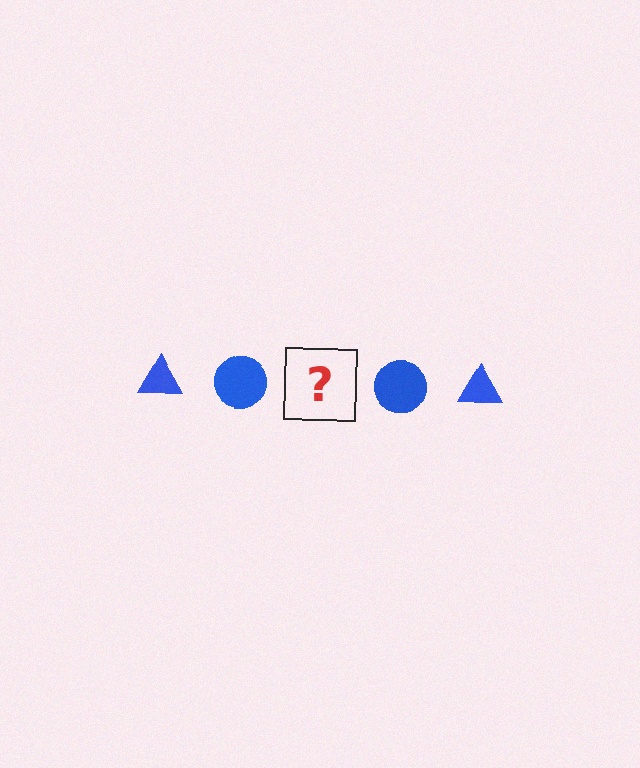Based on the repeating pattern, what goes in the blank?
The blank should be a blue triangle.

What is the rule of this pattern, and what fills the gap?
The rule is that the pattern cycles through triangle, circle shapes in blue. The gap should be filled with a blue triangle.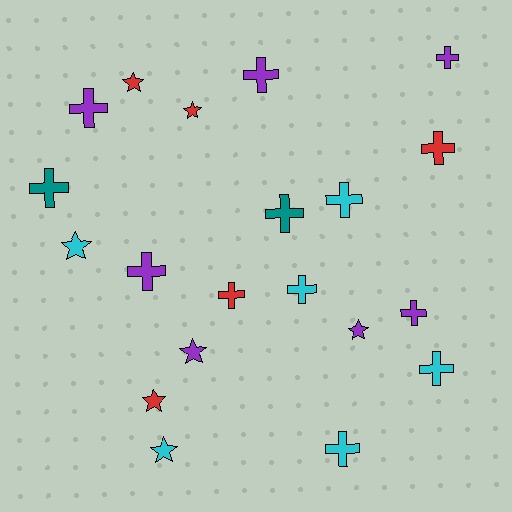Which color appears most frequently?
Purple, with 7 objects.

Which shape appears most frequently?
Cross, with 13 objects.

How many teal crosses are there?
There are 2 teal crosses.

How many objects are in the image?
There are 20 objects.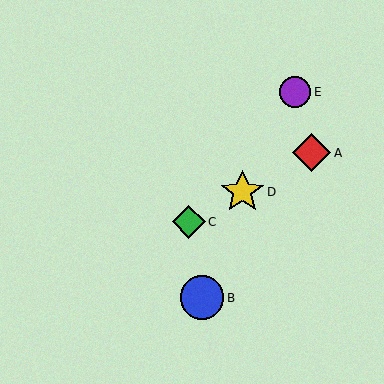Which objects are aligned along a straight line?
Objects A, C, D are aligned along a straight line.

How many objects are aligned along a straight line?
3 objects (A, C, D) are aligned along a straight line.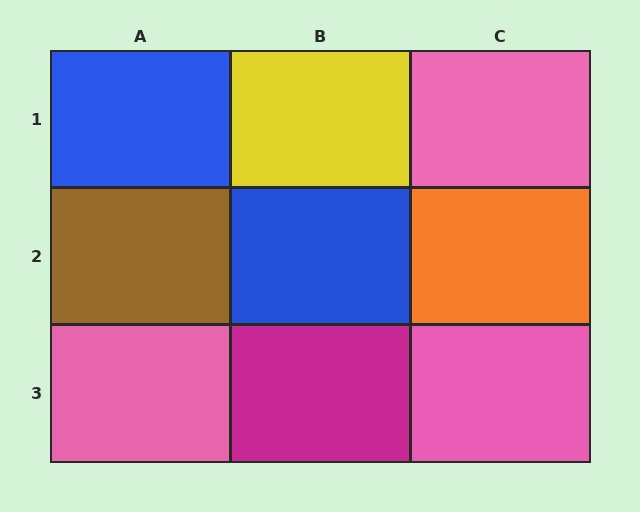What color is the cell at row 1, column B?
Yellow.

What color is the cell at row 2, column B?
Blue.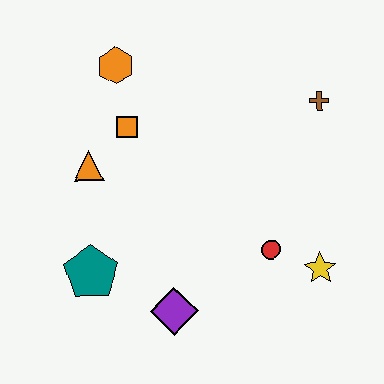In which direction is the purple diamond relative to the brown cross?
The purple diamond is below the brown cross.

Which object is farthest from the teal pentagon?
The brown cross is farthest from the teal pentagon.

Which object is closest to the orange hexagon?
The orange square is closest to the orange hexagon.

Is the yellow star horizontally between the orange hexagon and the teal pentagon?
No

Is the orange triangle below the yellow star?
No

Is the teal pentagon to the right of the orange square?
No